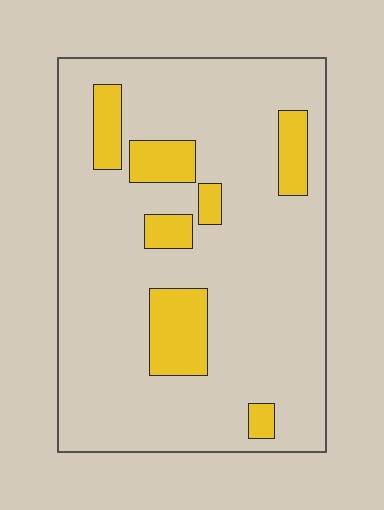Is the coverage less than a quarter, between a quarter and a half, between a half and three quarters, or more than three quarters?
Less than a quarter.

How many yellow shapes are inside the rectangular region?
7.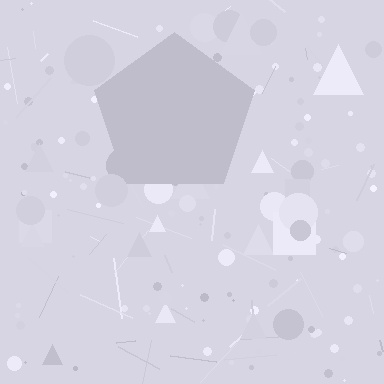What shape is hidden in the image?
A pentagon is hidden in the image.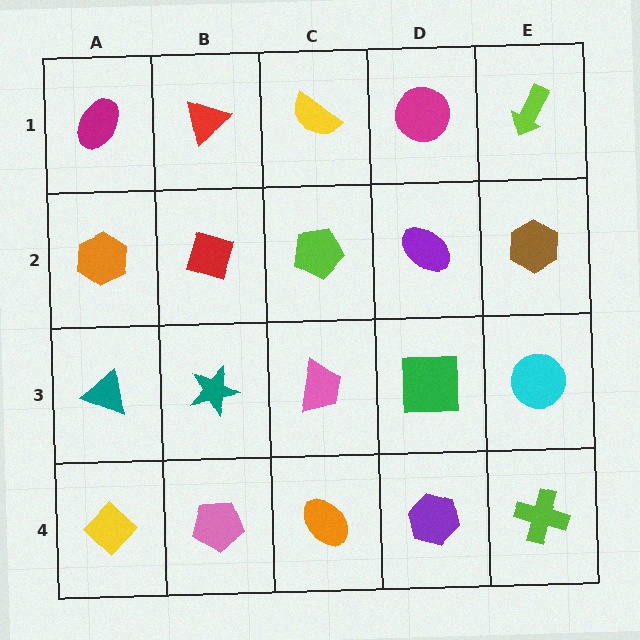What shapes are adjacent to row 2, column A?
A magenta ellipse (row 1, column A), a teal triangle (row 3, column A), a red diamond (row 2, column B).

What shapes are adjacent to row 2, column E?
A lime arrow (row 1, column E), a cyan circle (row 3, column E), a purple ellipse (row 2, column D).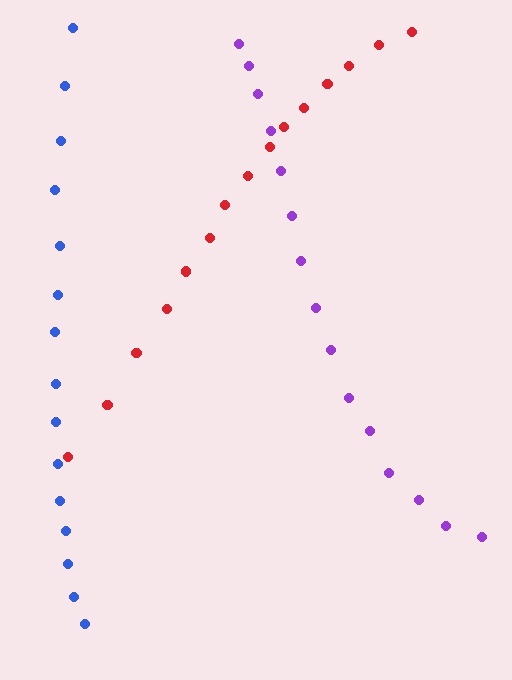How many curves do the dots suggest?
There are 3 distinct paths.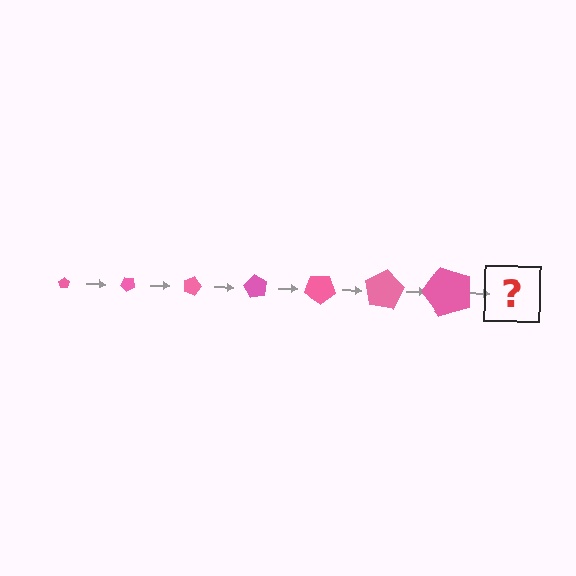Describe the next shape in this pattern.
It should be a pentagon, larger than the previous one and rotated 315 degrees from the start.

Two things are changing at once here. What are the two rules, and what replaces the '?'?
The two rules are that the pentagon grows larger each step and it rotates 45 degrees each step. The '?' should be a pentagon, larger than the previous one and rotated 315 degrees from the start.